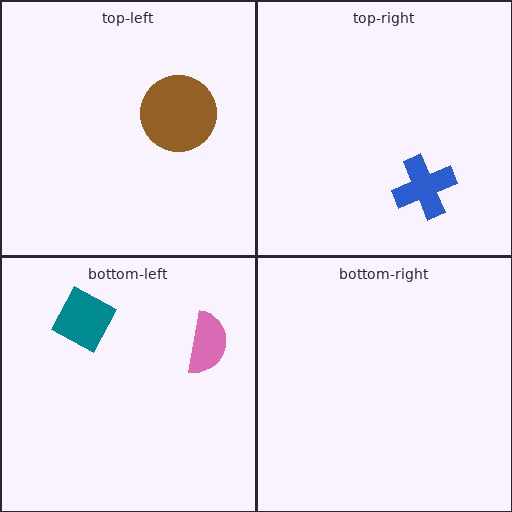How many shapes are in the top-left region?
1.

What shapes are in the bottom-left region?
The pink semicircle, the teal diamond.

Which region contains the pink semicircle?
The bottom-left region.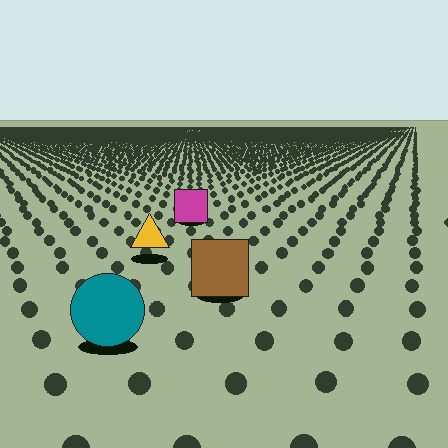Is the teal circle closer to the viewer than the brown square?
Yes. The teal circle is closer — you can tell from the texture gradient: the ground texture is coarser near it.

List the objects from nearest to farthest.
From nearest to farthest: the teal circle, the brown square, the yellow triangle, the magenta square.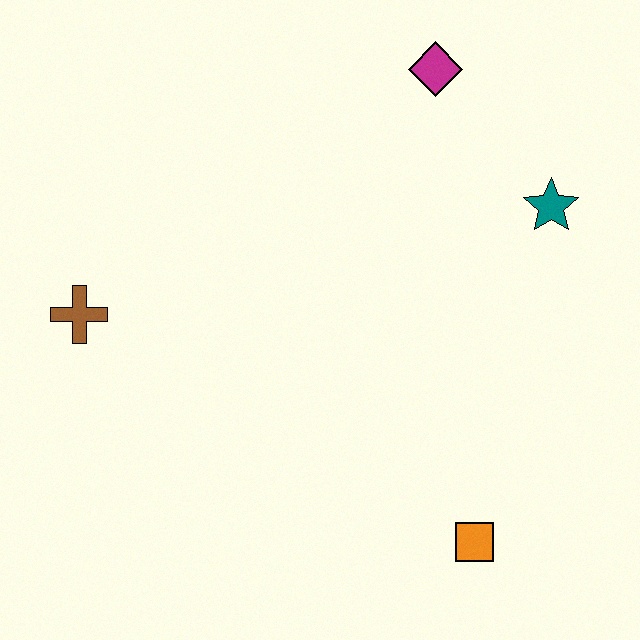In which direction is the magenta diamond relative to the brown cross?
The magenta diamond is to the right of the brown cross.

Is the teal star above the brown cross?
Yes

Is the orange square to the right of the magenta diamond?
Yes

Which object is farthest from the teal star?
The brown cross is farthest from the teal star.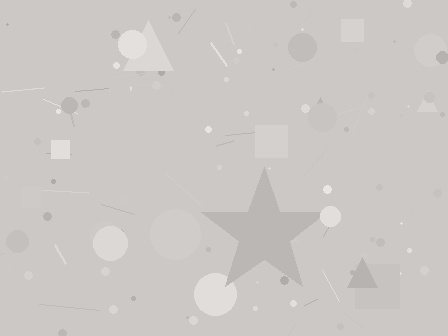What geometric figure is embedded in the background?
A star is embedded in the background.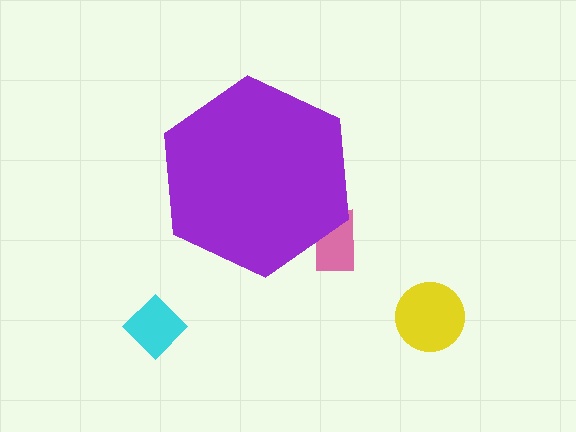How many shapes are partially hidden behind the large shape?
1 shape is partially hidden.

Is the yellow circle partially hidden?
No, the yellow circle is fully visible.